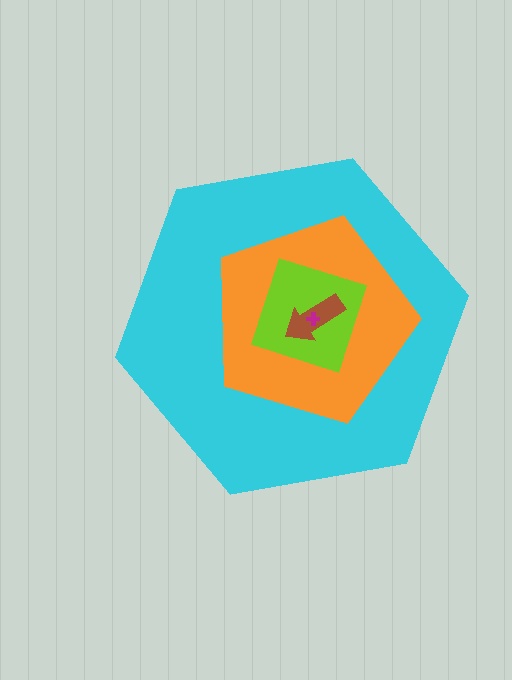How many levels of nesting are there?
5.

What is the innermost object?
The magenta cross.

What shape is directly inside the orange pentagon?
The lime diamond.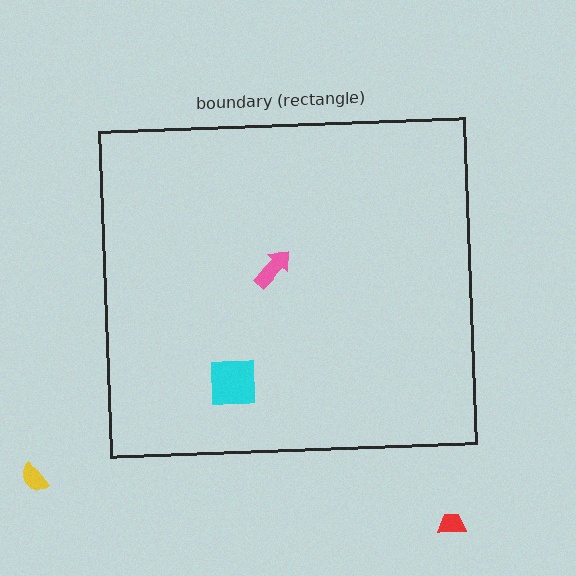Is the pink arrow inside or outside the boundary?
Inside.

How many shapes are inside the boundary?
2 inside, 2 outside.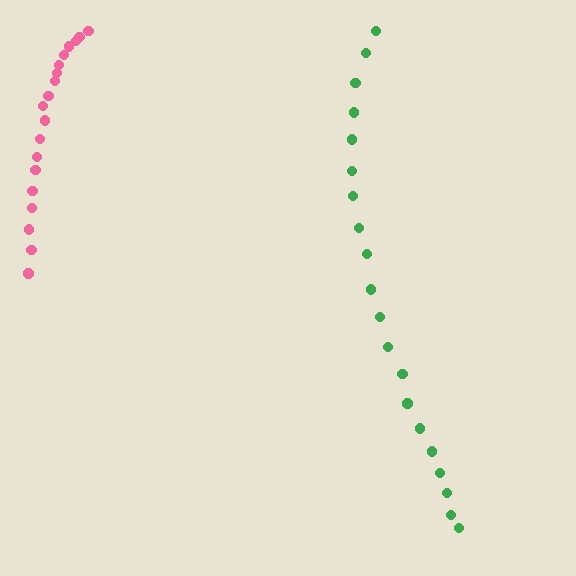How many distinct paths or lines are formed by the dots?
There are 2 distinct paths.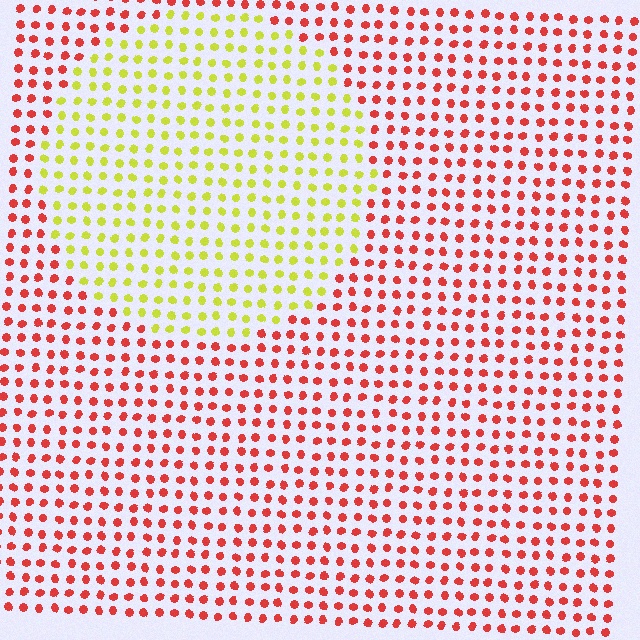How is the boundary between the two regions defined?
The boundary is defined purely by a slight shift in hue (about 69 degrees). Spacing, size, and orientation are identical on both sides.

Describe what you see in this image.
The image is filled with small red elements in a uniform arrangement. A circle-shaped region is visible where the elements are tinted to a slightly different hue, forming a subtle color boundary.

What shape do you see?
I see a circle.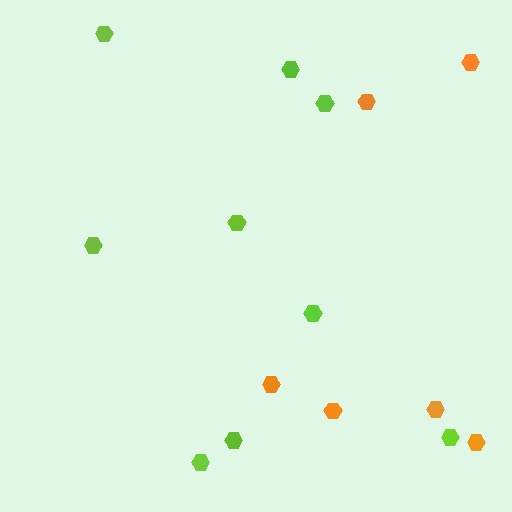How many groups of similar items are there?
There are 2 groups: one group of lime hexagons (9) and one group of orange hexagons (6).